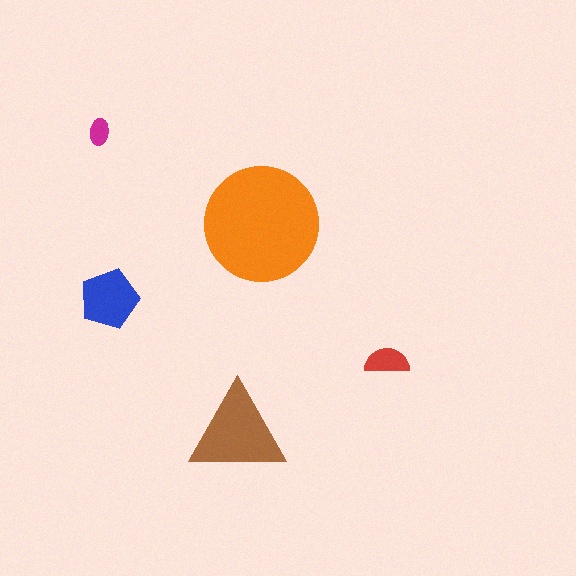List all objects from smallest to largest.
The magenta ellipse, the red semicircle, the blue pentagon, the brown triangle, the orange circle.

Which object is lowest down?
The brown triangle is bottommost.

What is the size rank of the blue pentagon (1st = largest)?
3rd.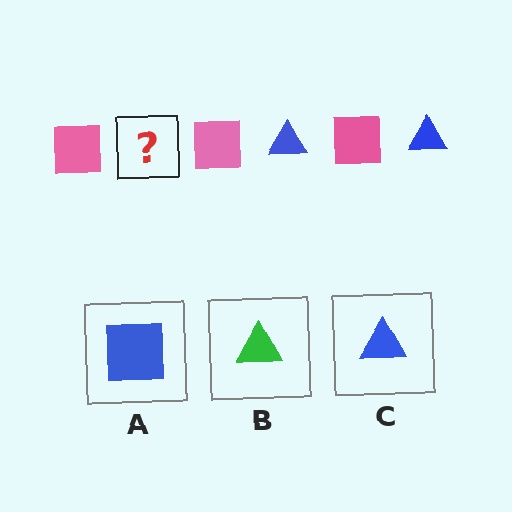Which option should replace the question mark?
Option C.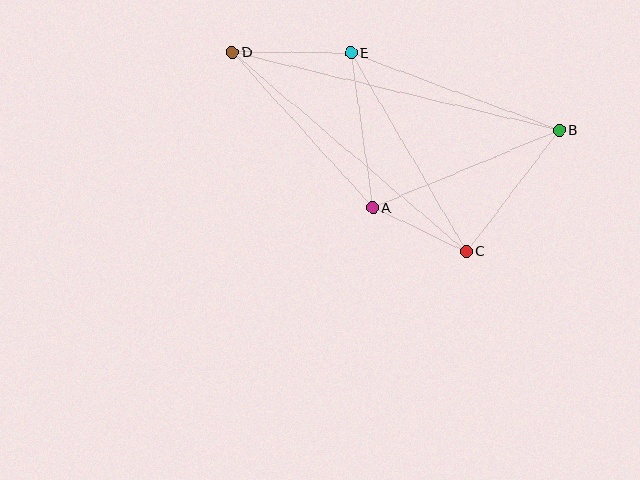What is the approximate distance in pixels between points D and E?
The distance between D and E is approximately 119 pixels.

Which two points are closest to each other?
Points A and C are closest to each other.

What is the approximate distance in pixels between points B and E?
The distance between B and E is approximately 222 pixels.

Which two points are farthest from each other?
Points B and D are farthest from each other.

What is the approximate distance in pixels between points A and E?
The distance between A and E is approximately 156 pixels.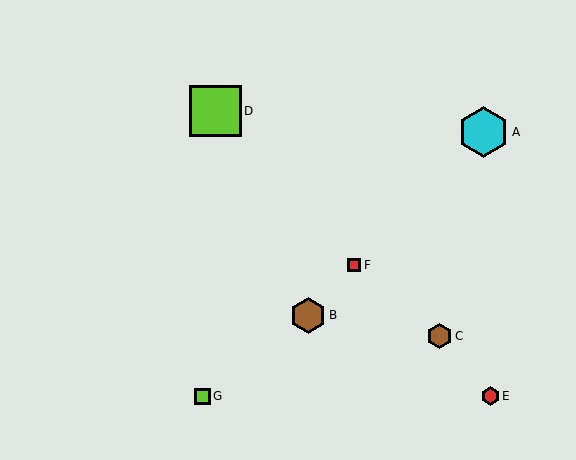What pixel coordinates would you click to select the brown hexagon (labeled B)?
Click at (308, 315) to select the brown hexagon B.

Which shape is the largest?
The cyan hexagon (labeled A) is the largest.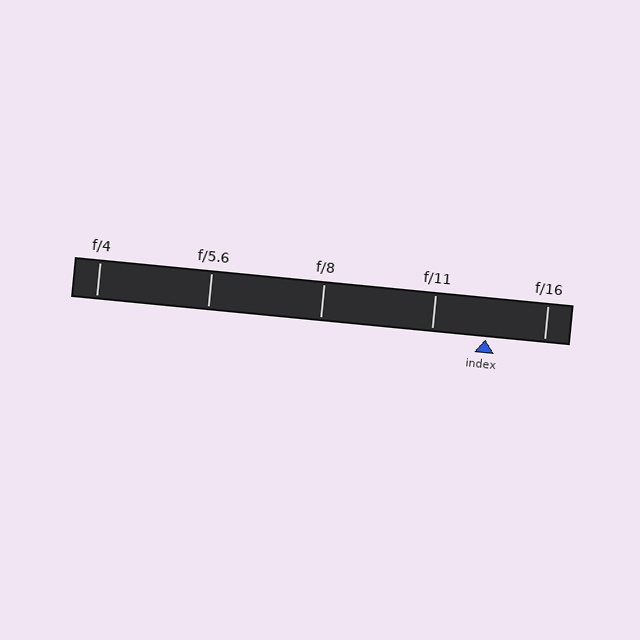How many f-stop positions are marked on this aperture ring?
There are 5 f-stop positions marked.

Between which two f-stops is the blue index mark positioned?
The index mark is between f/11 and f/16.